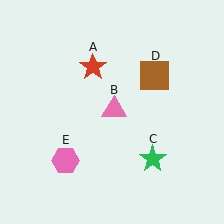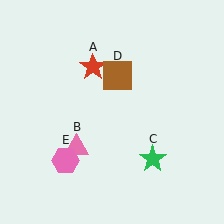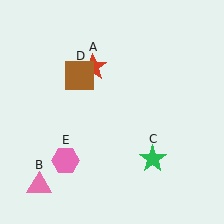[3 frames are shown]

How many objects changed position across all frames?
2 objects changed position: pink triangle (object B), brown square (object D).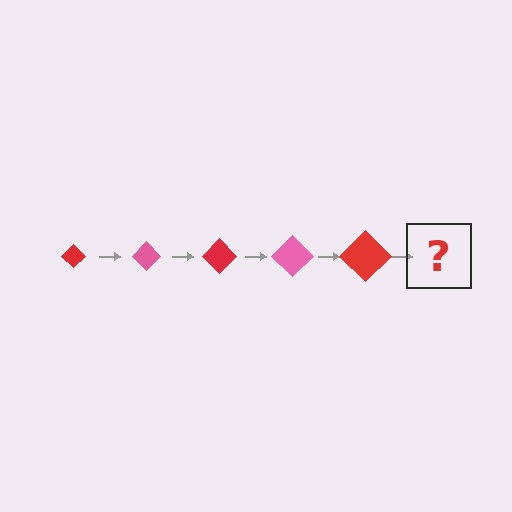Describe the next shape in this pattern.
It should be a pink diamond, larger than the previous one.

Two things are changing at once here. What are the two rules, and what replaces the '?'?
The two rules are that the diamond grows larger each step and the color cycles through red and pink. The '?' should be a pink diamond, larger than the previous one.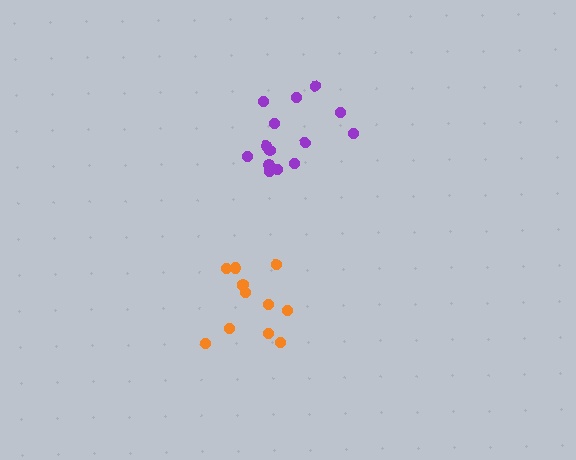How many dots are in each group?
Group 1: 12 dots, Group 2: 14 dots (26 total).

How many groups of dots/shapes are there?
There are 2 groups.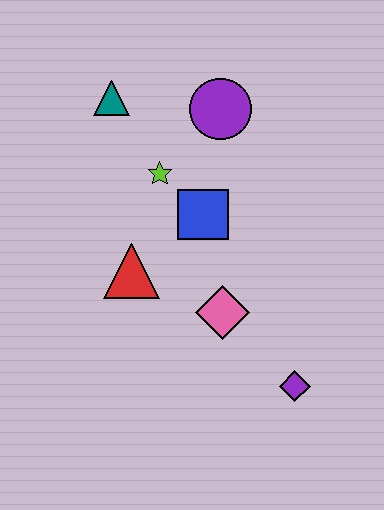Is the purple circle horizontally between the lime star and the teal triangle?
No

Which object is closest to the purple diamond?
The pink diamond is closest to the purple diamond.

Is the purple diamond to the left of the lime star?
No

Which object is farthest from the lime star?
The purple diamond is farthest from the lime star.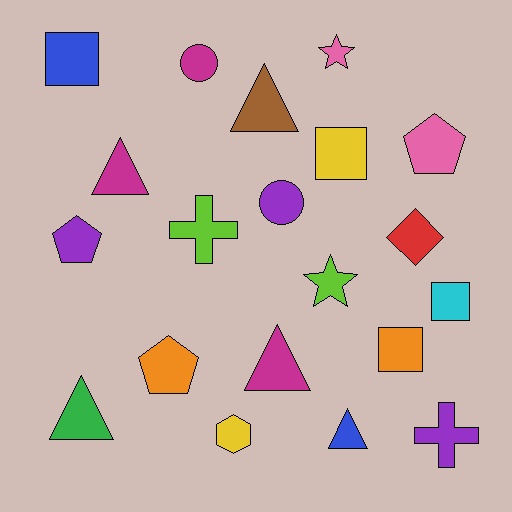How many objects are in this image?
There are 20 objects.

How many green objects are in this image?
There is 1 green object.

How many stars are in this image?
There are 2 stars.